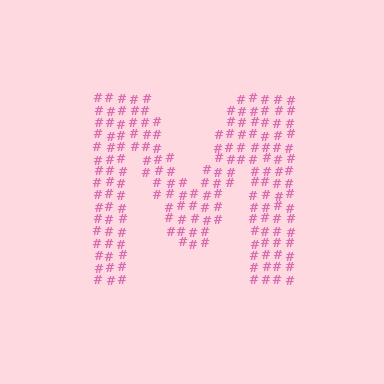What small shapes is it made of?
It is made of small hash symbols.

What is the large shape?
The large shape is the letter M.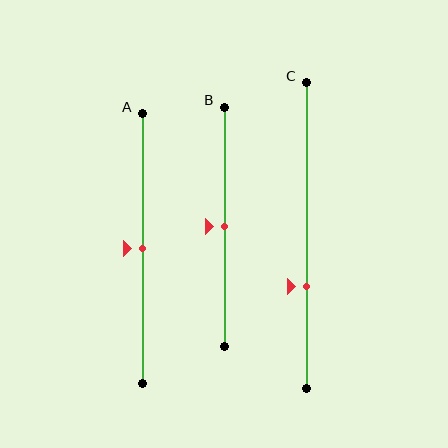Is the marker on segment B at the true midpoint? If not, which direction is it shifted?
Yes, the marker on segment B is at the true midpoint.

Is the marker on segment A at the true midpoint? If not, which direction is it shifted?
Yes, the marker on segment A is at the true midpoint.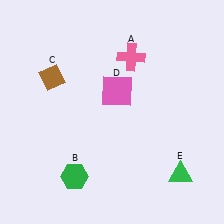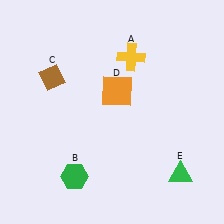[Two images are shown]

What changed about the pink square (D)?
In Image 1, D is pink. In Image 2, it changed to orange.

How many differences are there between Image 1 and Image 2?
There are 2 differences between the two images.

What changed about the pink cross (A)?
In Image 1, A is pink. In Image 2, it changed to yellow.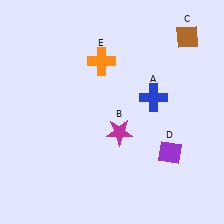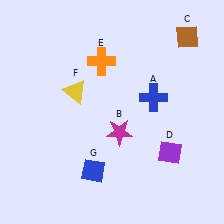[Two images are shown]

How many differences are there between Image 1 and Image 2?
There are 2 differences between the two images.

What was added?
A yellow triangle (F), a blue diamond (G) were added in Image 2.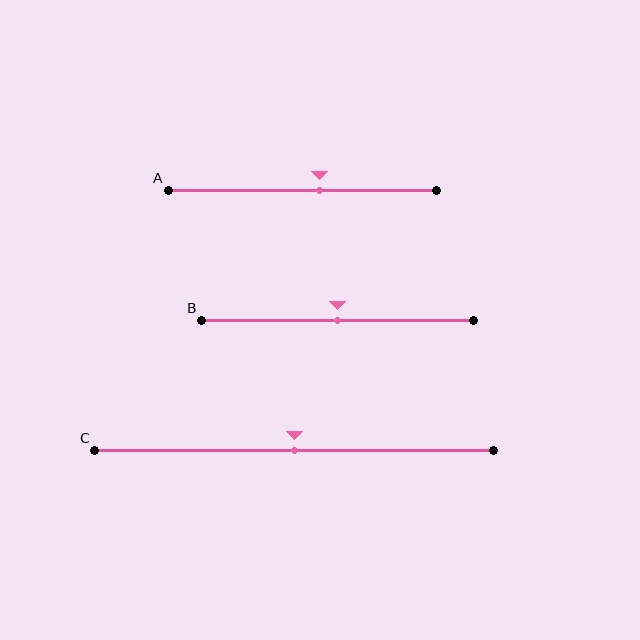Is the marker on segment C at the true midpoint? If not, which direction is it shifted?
Yes, the marker on segment C is at the true midpoint.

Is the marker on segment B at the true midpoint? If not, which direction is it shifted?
Yes, the marker on segment B is at the true midpoint.